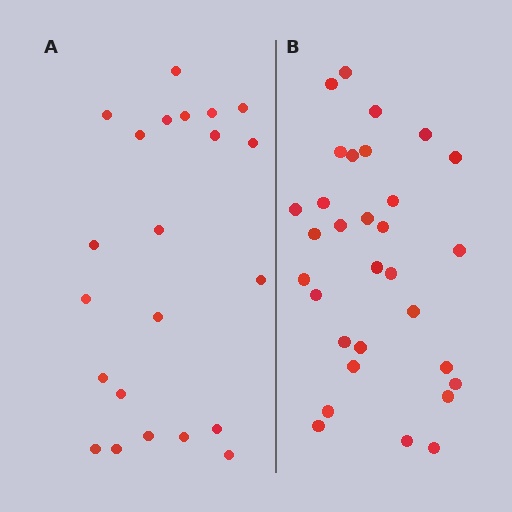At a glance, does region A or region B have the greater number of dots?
Region B (the right region) has more dots.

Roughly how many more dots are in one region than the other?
Region B has roughly 8 or so more dots than region A.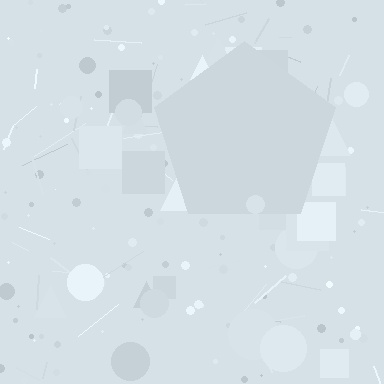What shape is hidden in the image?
A pentagon is hidden in the image.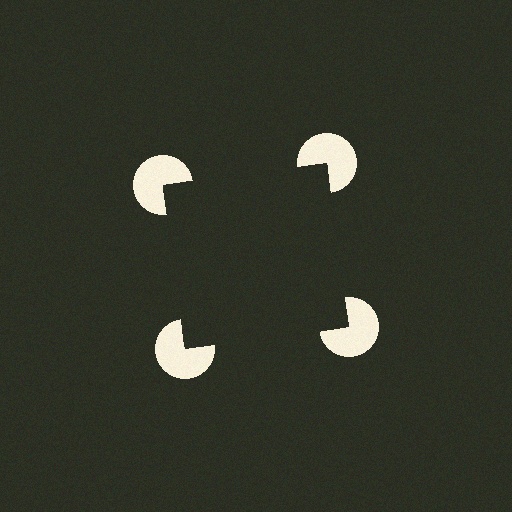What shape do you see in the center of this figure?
An illusory square — its edges are inferred from the aligned wedge cuts in the pac-man discs, not physically drawn.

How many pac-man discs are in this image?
There are 4 — one at each vertex of the illusory square.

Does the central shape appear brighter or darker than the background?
It typically appears slightly darker than the background, even though no actual brightness change is drawn.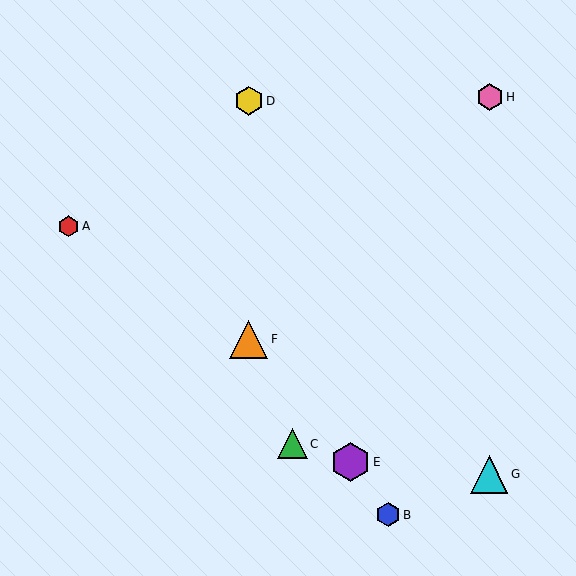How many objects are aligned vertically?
2 objects (D, F) are aligned vertically.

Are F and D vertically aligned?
Yes, both are at x≈249.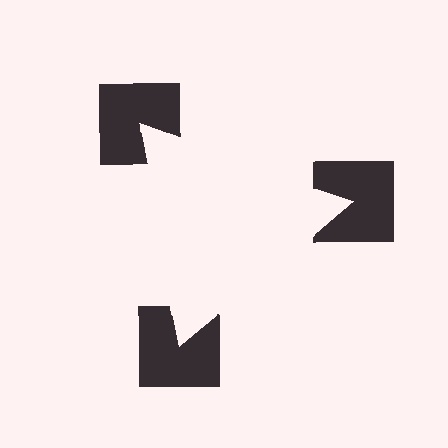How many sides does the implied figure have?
3 sides.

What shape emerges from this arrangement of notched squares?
An illusory triangle — its edges are inferred from the aligned wedge cuts in the notched squares, not physically drawn.